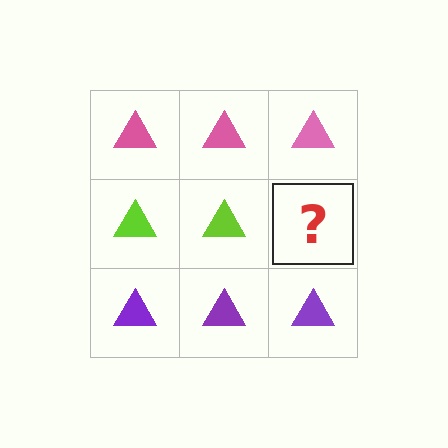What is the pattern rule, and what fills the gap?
The rule is that each row has a consistent color. The gap should be filled with a lime triangle.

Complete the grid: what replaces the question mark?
The question mark should be replaced with a lime triangle.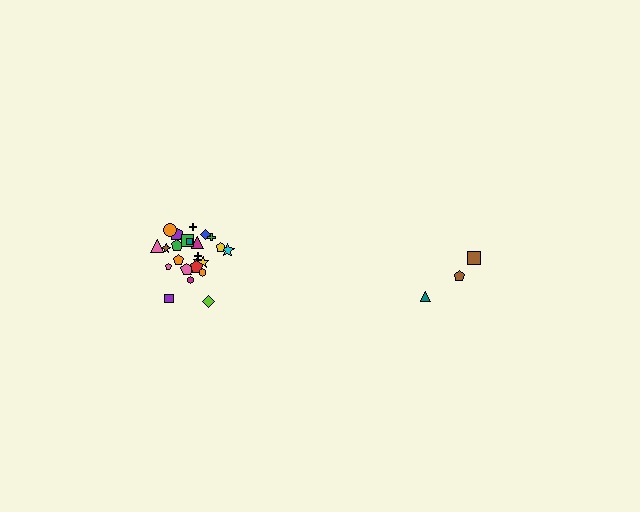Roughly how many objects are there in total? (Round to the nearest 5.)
Roughly 30 objects in total.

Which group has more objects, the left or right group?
The left group.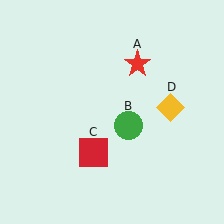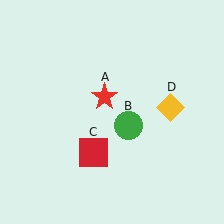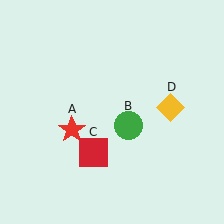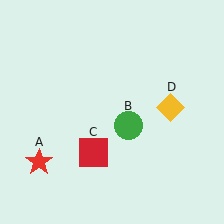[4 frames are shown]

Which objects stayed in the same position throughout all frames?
Green circle (object B) and red square (object C) and yellow diamond (object D) remained stationary.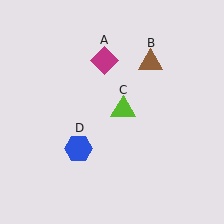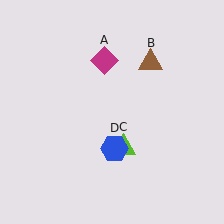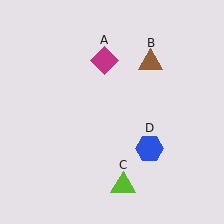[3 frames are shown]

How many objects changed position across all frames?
2 objects changed position: lime triangle (object C), blue hexagon (object D).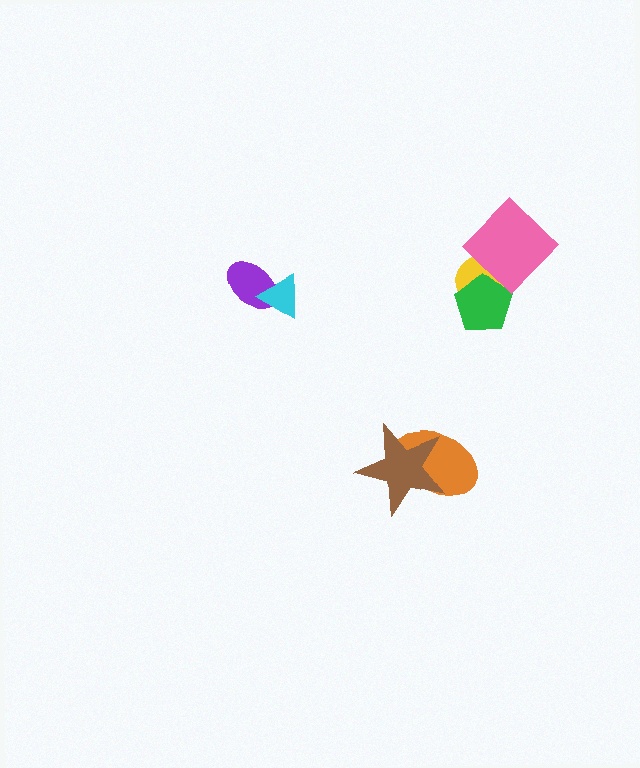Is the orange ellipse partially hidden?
Yes, it is partially covered by another shape.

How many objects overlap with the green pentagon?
2 objects overlap with the green pentagon.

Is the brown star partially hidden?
No, no other shape covers it.